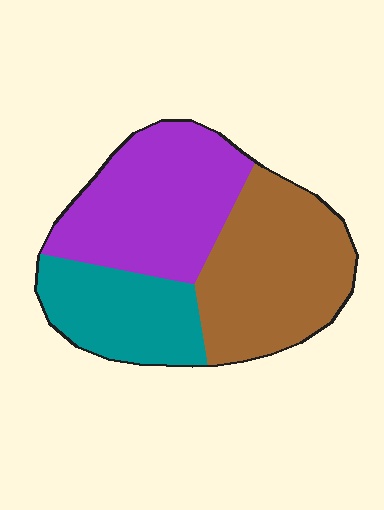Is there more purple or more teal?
Purple.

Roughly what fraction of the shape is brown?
Brown takes up between a third and a half of the shape.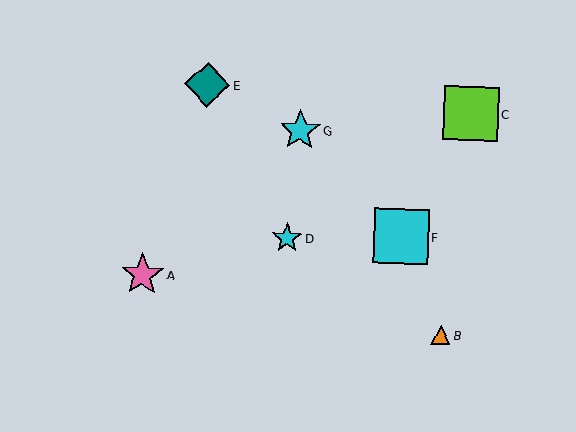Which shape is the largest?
The cyan square (labeled F) is the largest.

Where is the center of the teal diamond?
The center of the teal diamond is at (207, 85).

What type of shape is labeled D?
Shape D is a cyan star.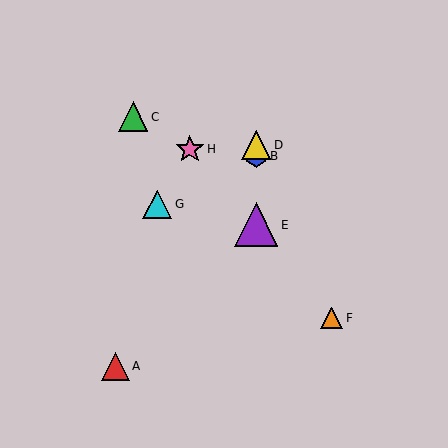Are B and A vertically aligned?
No, B is at x≈256 and A is at x≈115.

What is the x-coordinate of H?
Object H is at x≈190.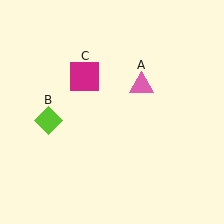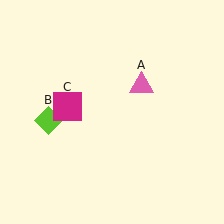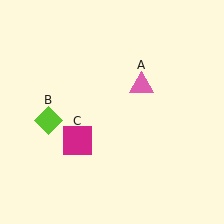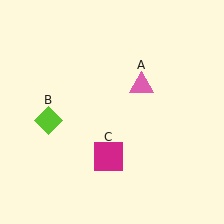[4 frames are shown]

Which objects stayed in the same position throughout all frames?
Pink triangle (object A) and lime diamond (object B) remained stationary.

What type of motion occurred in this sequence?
The magenta square (object C) rotated counterclockwise around the center of the scene.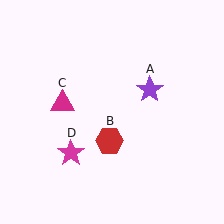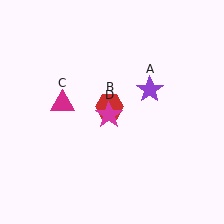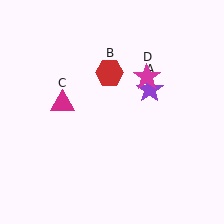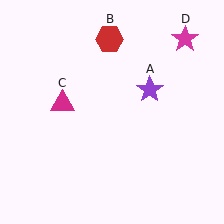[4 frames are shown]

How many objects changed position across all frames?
2 objects changed position: red hexagon (object B), magenta star (object D).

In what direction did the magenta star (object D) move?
The magenta star (object D) moved up and to the right.